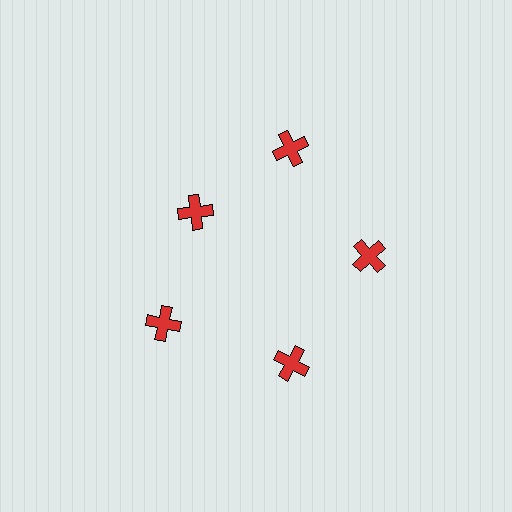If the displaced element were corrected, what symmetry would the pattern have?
It would have 5-fold rotational symmetry — the pattern would map onto itself every 72 degrees.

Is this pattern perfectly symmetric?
No. The 5 red crosses are arranged in a ring, but one element near the 10 o'clock position is pulled inward toward the center, breaking the 5-fold rotational symmetry.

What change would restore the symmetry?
The symmetry would be restored by moving it outward, back onto the ring so that all 5 crosses sit at equal angles and equal distance from the center.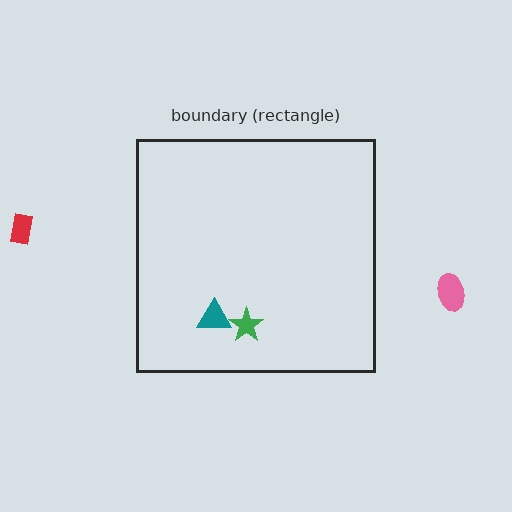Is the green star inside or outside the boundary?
Inside.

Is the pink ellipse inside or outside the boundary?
Outside.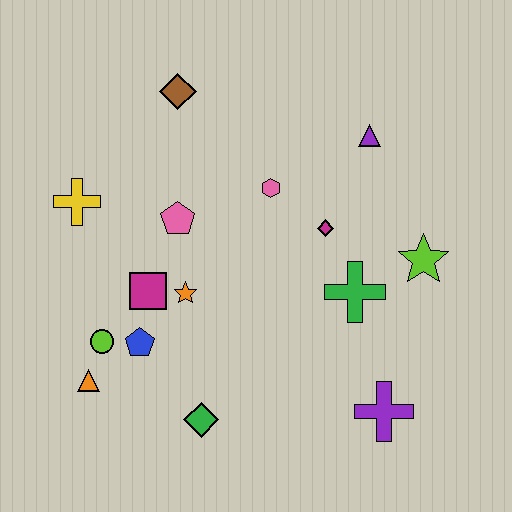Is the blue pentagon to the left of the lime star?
Yes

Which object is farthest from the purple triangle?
The orange triangle is farthest from the purple triangle.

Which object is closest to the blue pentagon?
The lime circle is closest to the blue pentagon.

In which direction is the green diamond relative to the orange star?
The green diamond is below the orange star.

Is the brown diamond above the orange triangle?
Yes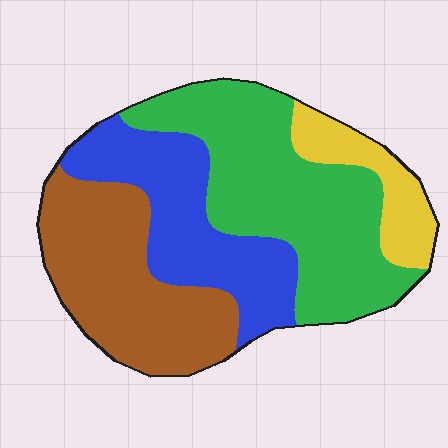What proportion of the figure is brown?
Brown takes up about one quarter (1/4) of the figure.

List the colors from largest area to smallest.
From largest to smallest: green, brown, blue, yellow.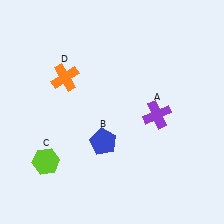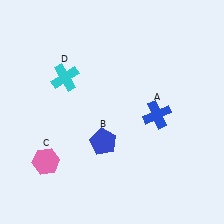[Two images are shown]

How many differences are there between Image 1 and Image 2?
There are 3 differences between the two images.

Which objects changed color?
A changed from purple to blue. C changed from lime to pink. D changed from orange to cyan.